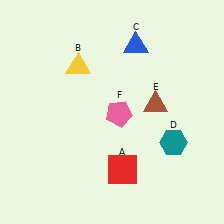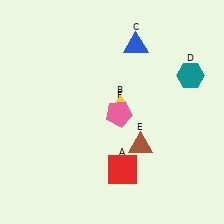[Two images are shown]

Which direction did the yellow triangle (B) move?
The yellow triangle (B) moved right.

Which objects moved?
The objects that moved are: the yellow triangle (B), the teal hexagon (D), the brown triangle (E).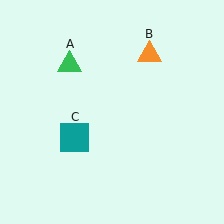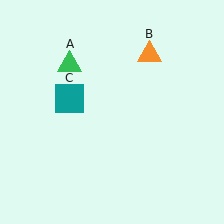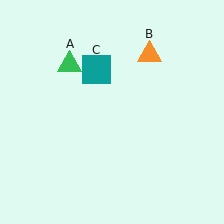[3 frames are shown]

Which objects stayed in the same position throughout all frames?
Green triangle (object A) and orange triangle (object B) remained stationary.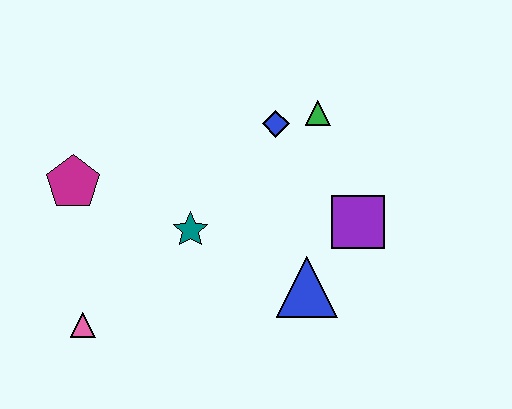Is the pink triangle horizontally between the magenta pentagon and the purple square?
Yes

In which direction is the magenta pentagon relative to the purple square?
The magenta pentagon is to the left of the purple square.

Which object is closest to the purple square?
The blue triangle is closest to the purple square.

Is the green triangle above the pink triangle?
Yes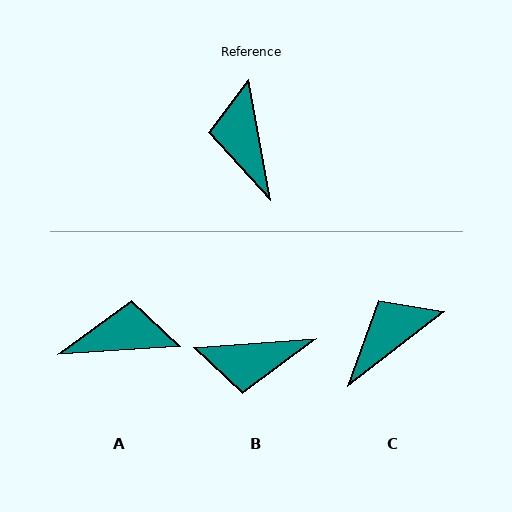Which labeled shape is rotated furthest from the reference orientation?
A, about 96 degrees away.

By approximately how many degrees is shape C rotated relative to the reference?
Approximately 63 degrees clockwise.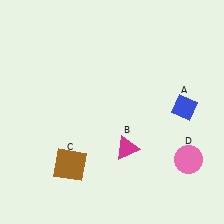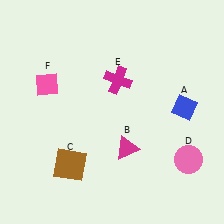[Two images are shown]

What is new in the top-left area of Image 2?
A pink diamond (F) was added in the top-left area of Image 2.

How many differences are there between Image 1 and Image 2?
There are 2 differences between the two images.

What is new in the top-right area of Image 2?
A magenta cross (E) was added in the top-right area of Image 2.